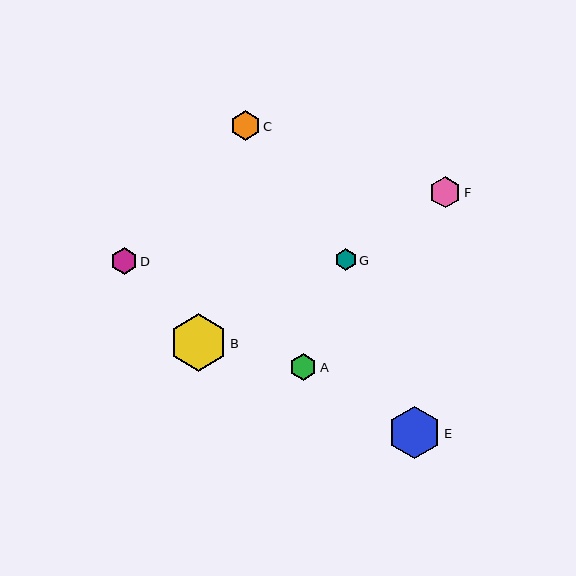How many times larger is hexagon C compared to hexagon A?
Hexagon C is approximately 1.1 times the size of hexagon A.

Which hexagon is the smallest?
Hexagon G is the smallest with a size of approximately 21 pixels.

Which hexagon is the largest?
Hexagon B is the largest with a size of approximately 58 pixels.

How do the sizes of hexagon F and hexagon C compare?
Hexagon F and hexagon C are approximately the same size.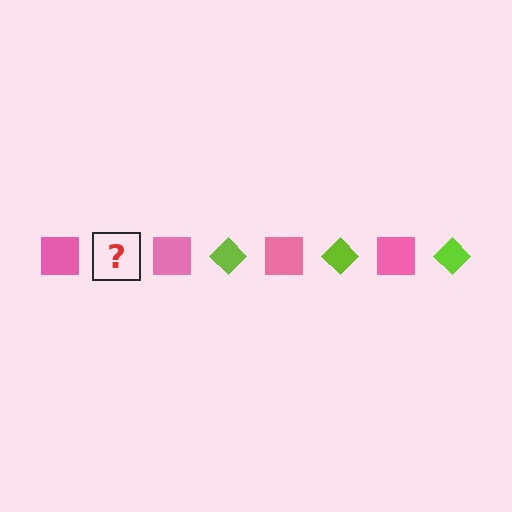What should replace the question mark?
The question mark should be replaced with a lime diamond.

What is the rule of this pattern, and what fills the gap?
The rule is that the pattern alternates between pink square and lime diamond. The gap should be filled with a lime diamond.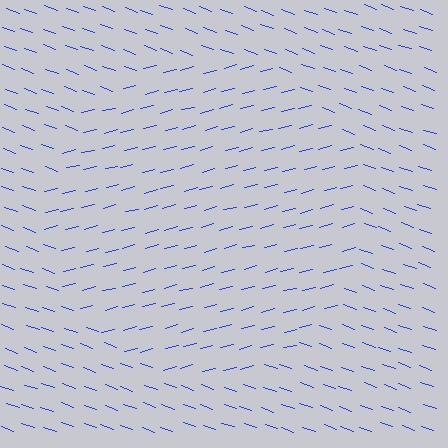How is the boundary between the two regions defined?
The boundary is defined purely by a change in line orientation (approximately 34 degrees difference). All lines are the same color and thickness.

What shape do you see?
I see a circle.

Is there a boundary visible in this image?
Yes, there is a texture boundary formed by a change in line orientation.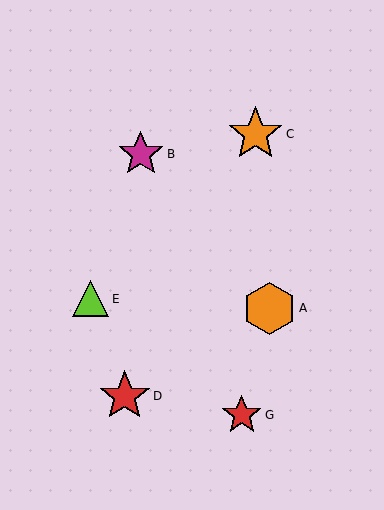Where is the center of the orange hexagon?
The center of the orange hexagon is at (269, 308).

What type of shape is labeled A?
Shape A is an orange hexagon.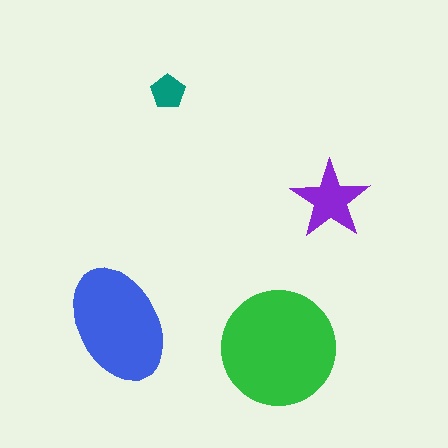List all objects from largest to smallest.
The green circle, the blue ellipse, the purple star, the teal pentagon.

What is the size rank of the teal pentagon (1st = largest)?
4th.